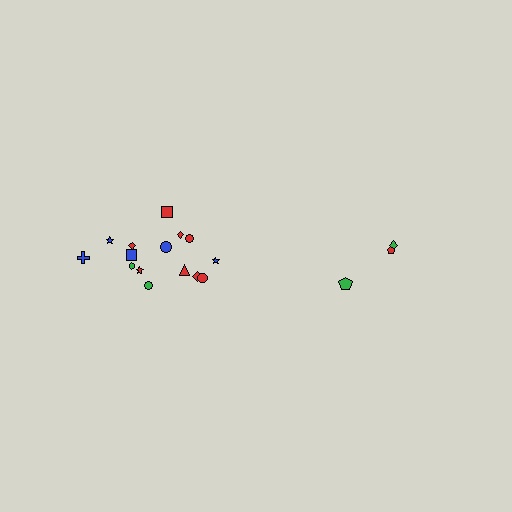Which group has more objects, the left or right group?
The left group.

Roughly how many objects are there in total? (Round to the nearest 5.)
Roughly 20 objects in total.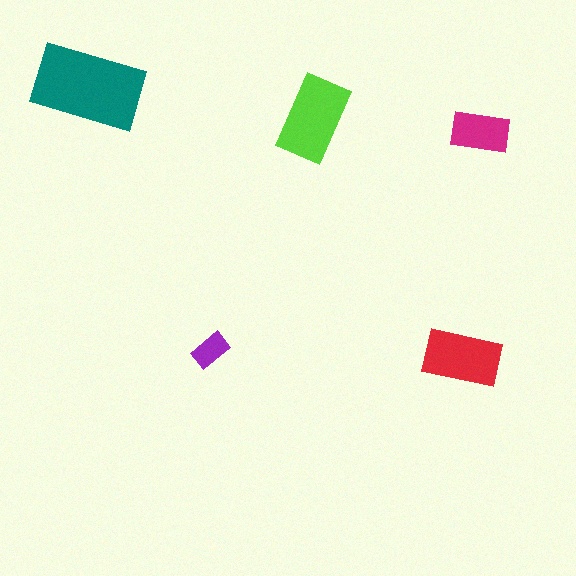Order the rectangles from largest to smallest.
the teal one, the lime one, the red one, the magenta one, the purple one.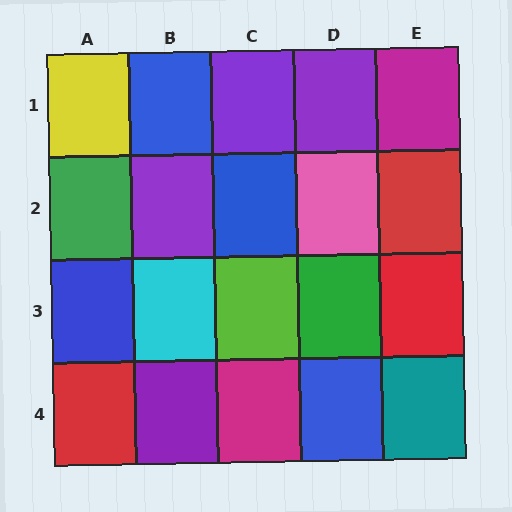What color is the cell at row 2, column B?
Purple.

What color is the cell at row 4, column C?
Magenta.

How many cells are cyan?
1 cell is cyan.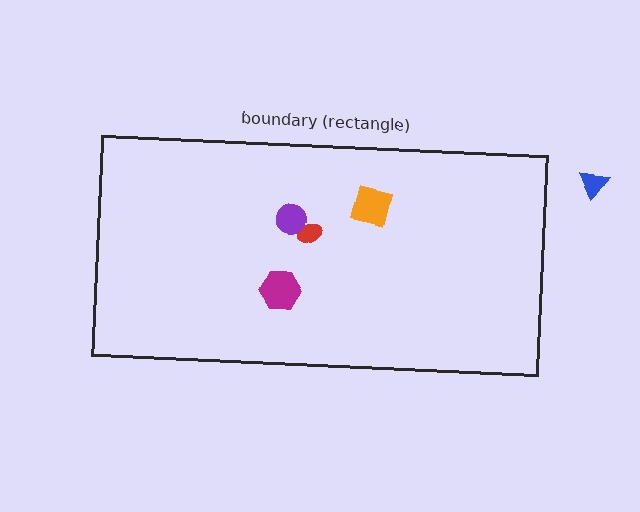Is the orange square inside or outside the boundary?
Inside.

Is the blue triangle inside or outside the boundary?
Outside.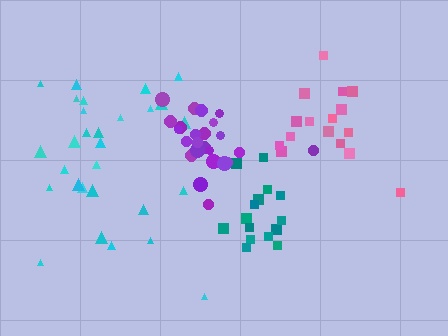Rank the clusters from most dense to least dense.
purple, teal, pink, cyan.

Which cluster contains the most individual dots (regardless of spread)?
Cyan (29).